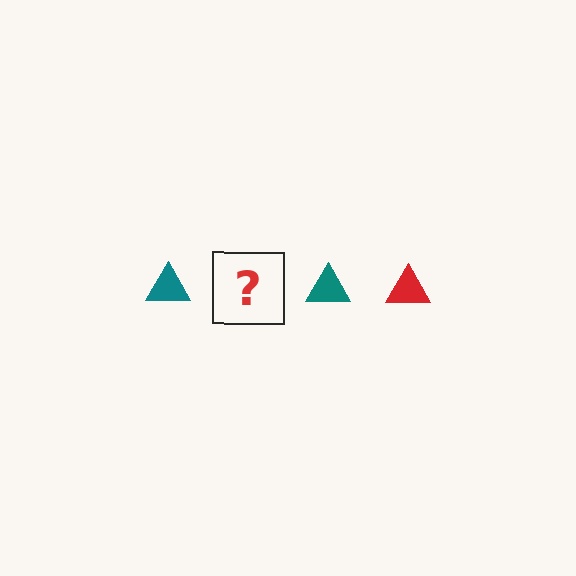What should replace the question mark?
The question mark should be replaced with a red triangle.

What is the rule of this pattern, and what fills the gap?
The rule is that the pattern cycles through teal, red triangles. The gap should be filled with a red triangle.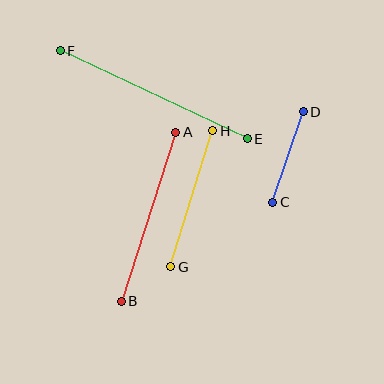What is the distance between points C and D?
The distance is approximately 96 pixels.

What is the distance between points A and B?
The distance is approximately 178 pixels.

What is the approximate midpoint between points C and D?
The midpoint is at approximately (288, 157) pixels.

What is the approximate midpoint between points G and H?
The midpoint is at approximately (192, 199) pixels.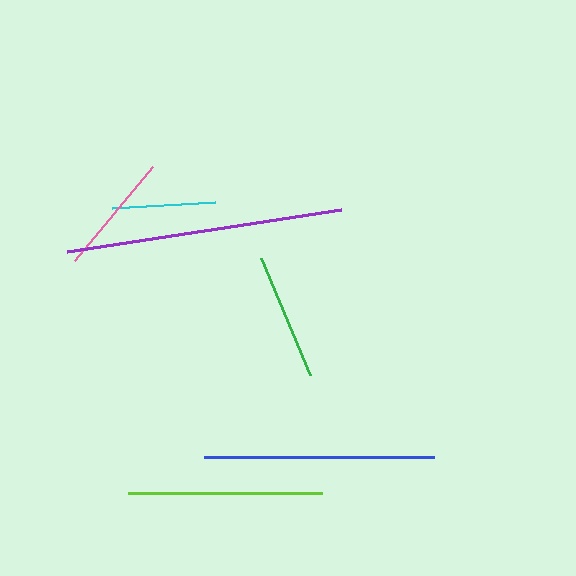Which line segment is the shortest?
The cyan line is the shortest at approximately 104 pixels.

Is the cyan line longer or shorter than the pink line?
The pink line is longer than the cyan line.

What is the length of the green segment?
The green segment is approximately 127 pixels long.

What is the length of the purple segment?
The purple segment is approximately 277 pixels long.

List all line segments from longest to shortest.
From longest to shortest: purple, blue, lime, green, pink, cyan.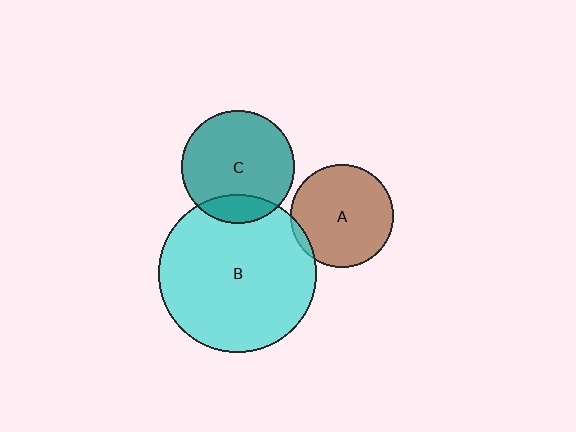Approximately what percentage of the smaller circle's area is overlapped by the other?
Approximately 5%.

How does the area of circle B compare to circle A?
Approximately 2.3 times.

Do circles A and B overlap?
Yes.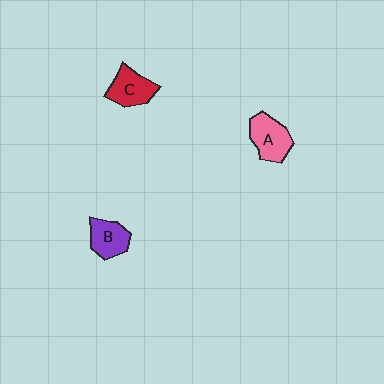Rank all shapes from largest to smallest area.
From largest to smallest: A (pink), C (red), B (purple).